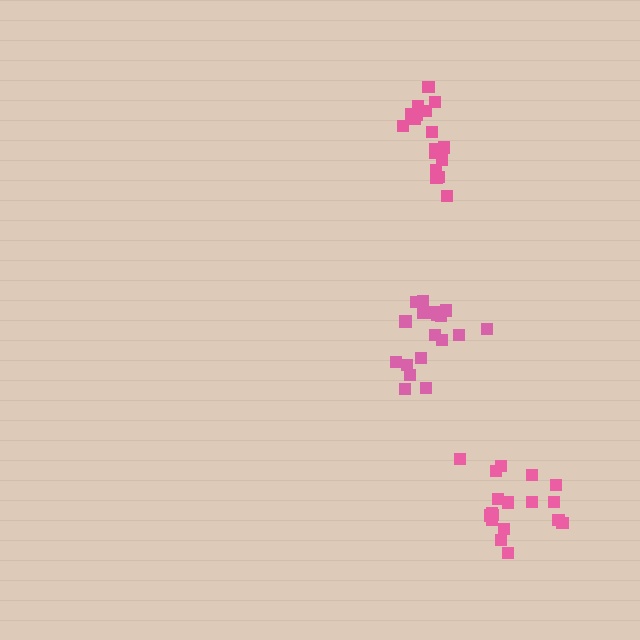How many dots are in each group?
Group 1: 18 dots, Group 2: 18 dots, Group 3: 18 dots (54 total).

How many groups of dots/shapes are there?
There are 3 groups.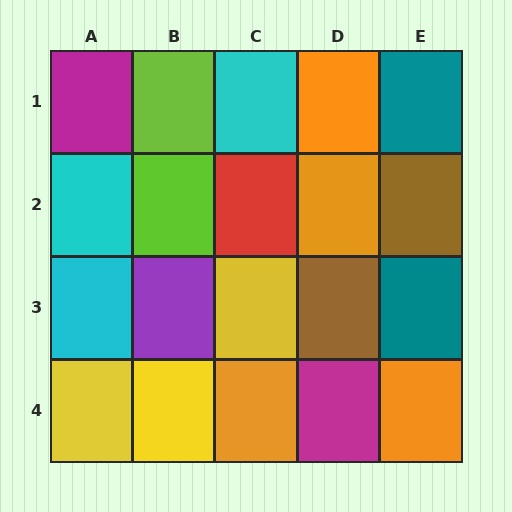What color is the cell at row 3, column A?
Cyan.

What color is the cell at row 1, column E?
Teal.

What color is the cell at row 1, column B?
Lime.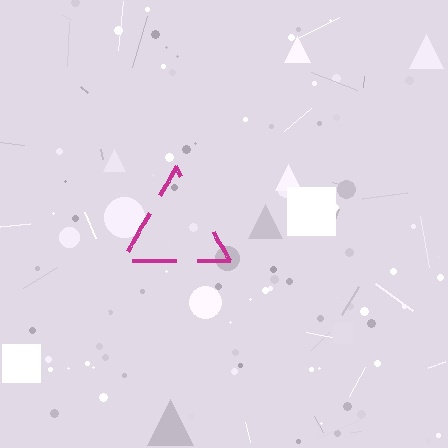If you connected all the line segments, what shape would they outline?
They would outline a triangle.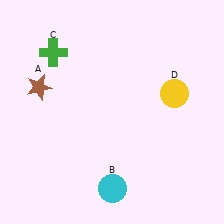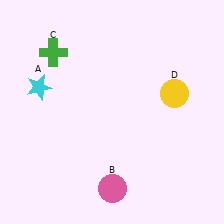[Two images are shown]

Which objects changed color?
A changed from brown to cyan. B changed from cyan to pink.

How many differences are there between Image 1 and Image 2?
There are 2 differences between the two images.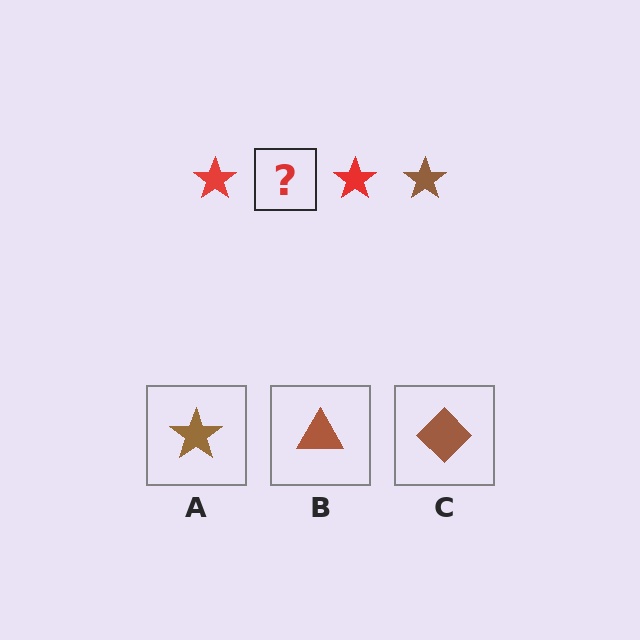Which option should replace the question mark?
Option A.